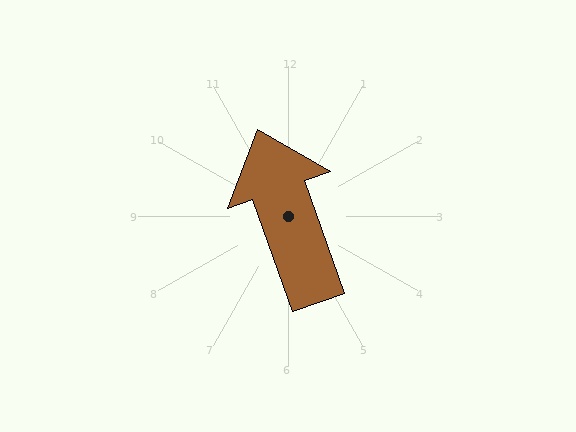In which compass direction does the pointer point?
North.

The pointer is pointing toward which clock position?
Roughly 11 o'clock.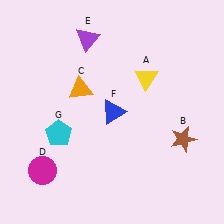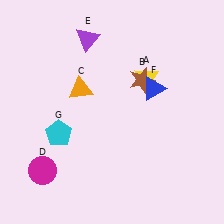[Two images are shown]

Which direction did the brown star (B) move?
The brown star (B) moved up.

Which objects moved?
The objects that moved are: the brown star (B), the blue triangle (F).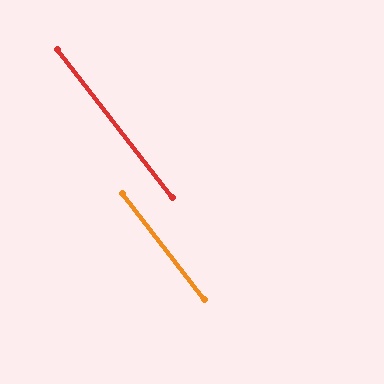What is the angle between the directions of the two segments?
Approximately 0 degrees.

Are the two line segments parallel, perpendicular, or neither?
Parallel — their directions differ by only 0.1°.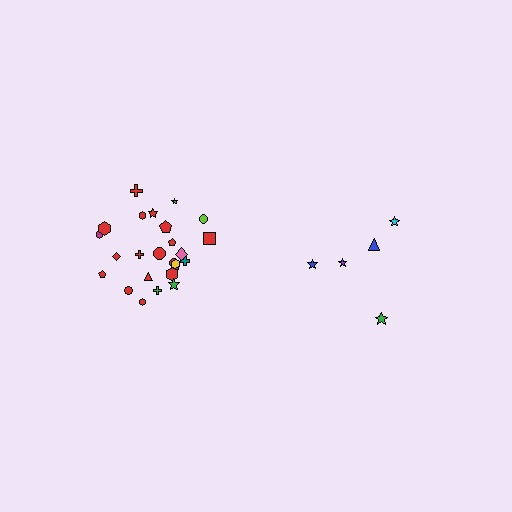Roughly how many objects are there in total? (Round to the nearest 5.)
Roughly 30 objects in total.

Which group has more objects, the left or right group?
The left group.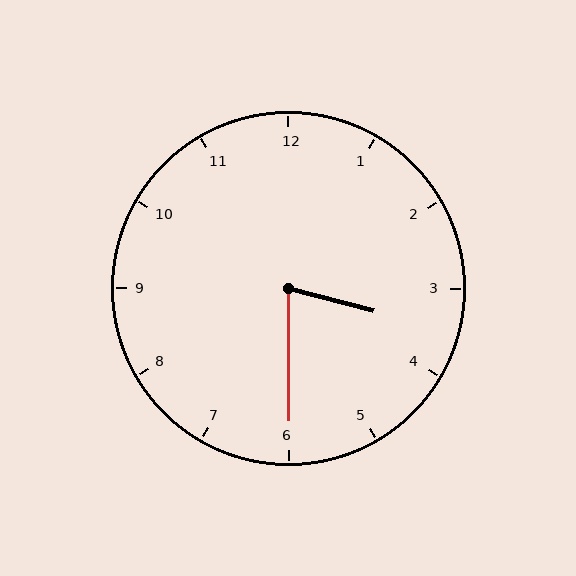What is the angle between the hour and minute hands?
Approximately 75 degrees.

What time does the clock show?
3:30.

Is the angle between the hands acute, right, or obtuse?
It is acute.